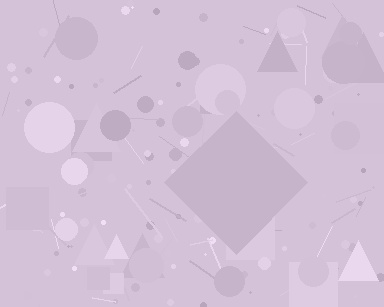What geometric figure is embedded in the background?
A diamond is embedded in the background.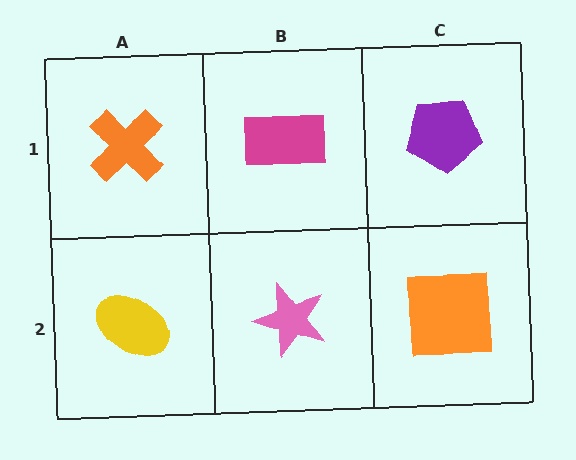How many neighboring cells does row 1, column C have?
2.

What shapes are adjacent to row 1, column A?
A yellow ellipse (row 2, column A), a magenta rectangle (row 1, column B).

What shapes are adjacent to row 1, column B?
A pink star (row 2, column B), an orange cross (row 1, column A), a purple pentagon (row 1, column C).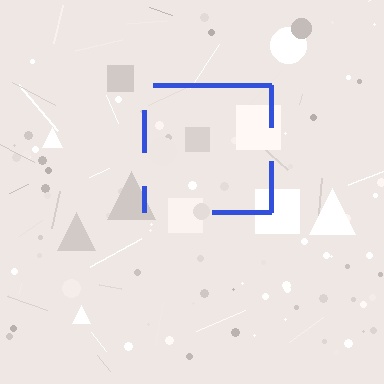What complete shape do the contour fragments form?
The contour fragments form a square.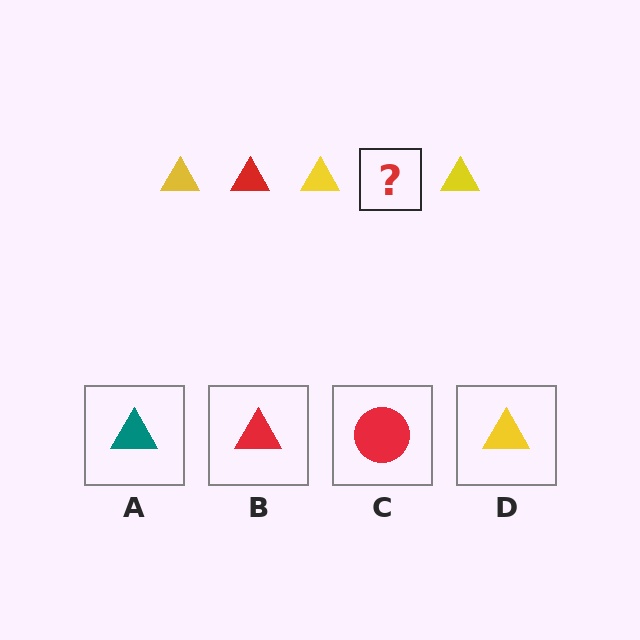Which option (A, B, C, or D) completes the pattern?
B.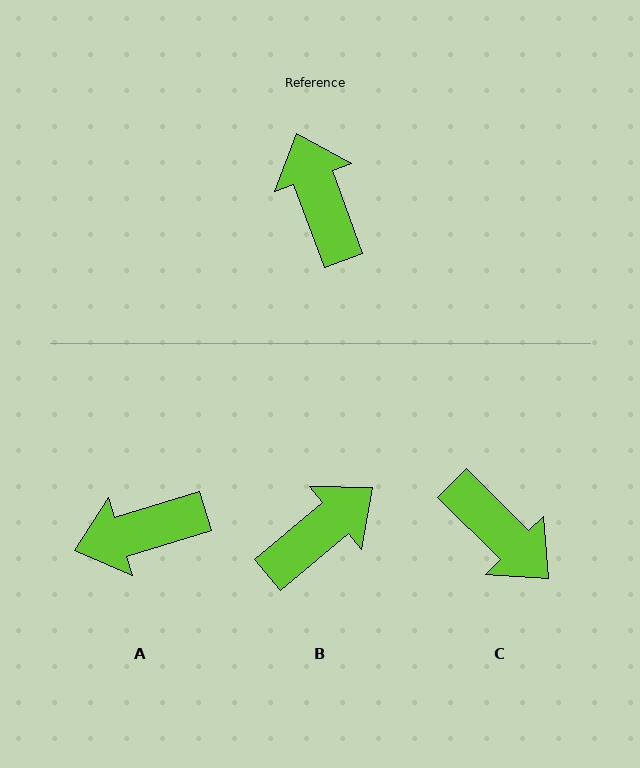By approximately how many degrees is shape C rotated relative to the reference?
Approximately 155 degrees clockwise.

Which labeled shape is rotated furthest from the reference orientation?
C, about 155 degrees away.